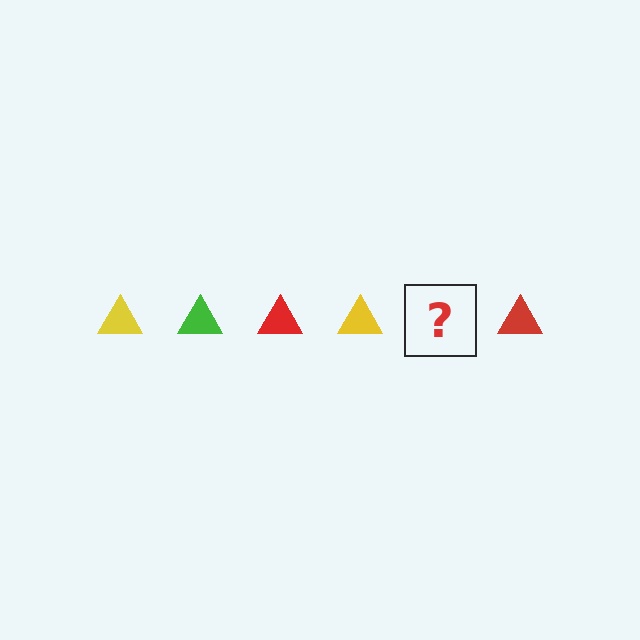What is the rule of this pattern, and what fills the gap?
The rule is that the pattern cycles through yellow, green, red triangles. The gap should be filled with a green triangle.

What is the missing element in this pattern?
The missing element is a green triangle.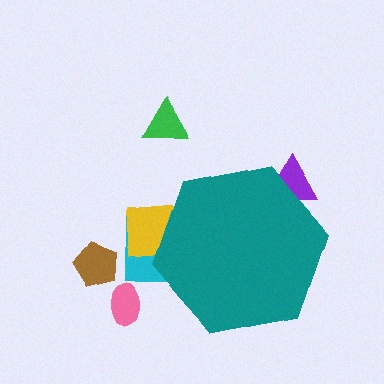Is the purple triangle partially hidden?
Yes, the purple triangle is partially hidden behind the teal hexagon.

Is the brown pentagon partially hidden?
No, the brown pentagon is fully visible.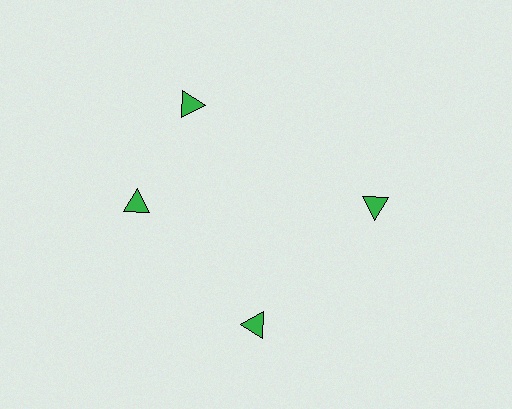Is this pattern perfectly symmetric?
No. The 4 green triangles are arranged in a ring, but one element near the 12 o'clock position is rotated out of alignment along the ring, breaking the 4-fold rotational symmetry.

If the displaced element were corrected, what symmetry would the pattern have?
It would have 4-fold rotational symmetry — the pattern would map onto itself every 90 degrees.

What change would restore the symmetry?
The symmetry would be restored by rotating it back into even spacing with its neighbors so that all 4 triangles sit at equal angles and equal distance from the center.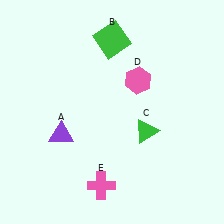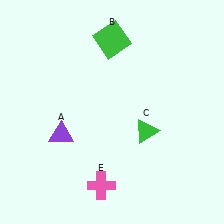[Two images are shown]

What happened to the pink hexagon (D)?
The pink hexagon (D) was removed in Image 2. It was in the top-right area of Image 1.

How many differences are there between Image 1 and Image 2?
There is 1 difference between the two images.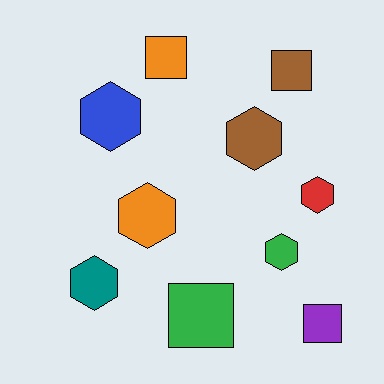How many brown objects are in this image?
There are 2 brown objects.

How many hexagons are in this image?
There are 6 hexagons.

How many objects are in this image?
There are 10 objects.